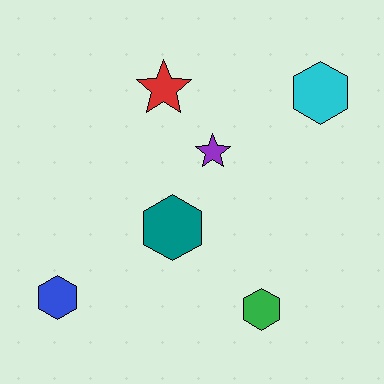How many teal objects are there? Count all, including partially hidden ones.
There is 1 teal object.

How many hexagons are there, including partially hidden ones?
There are 4 hexagons.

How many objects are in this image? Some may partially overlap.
There are 6 objects.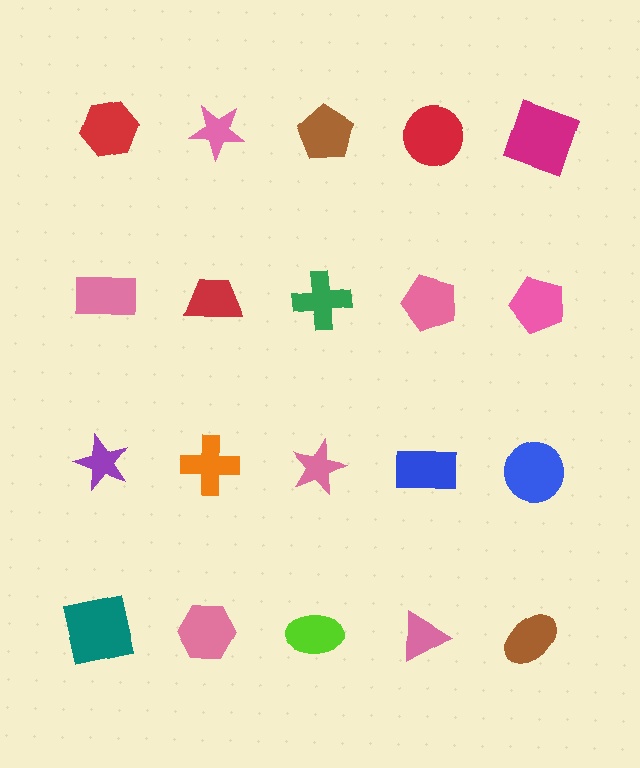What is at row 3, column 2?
An orange cross.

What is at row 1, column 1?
A red hexagon.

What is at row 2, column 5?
A pink pentagon.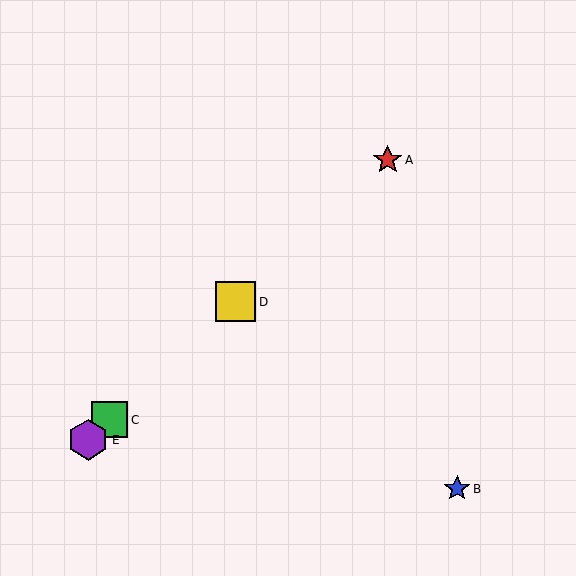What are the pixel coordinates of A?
Object A is at (388, 160).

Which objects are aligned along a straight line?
Objects A, C, D, E are aligned along a straight line.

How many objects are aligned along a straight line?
4 objects (A, C, D, E) are aligned along a straight line.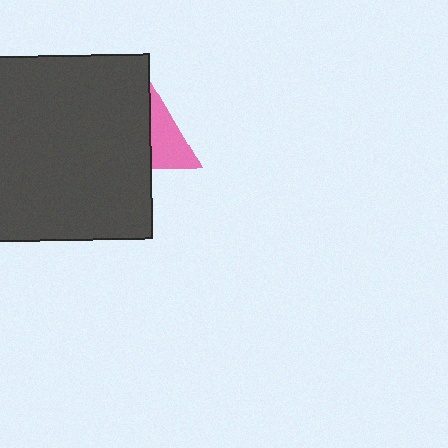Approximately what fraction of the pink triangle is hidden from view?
Roughly 61% of the pink triangle is hidden behind the dark gray square.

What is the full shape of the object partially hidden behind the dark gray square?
The partially hidden object is a pink triangle.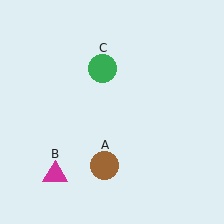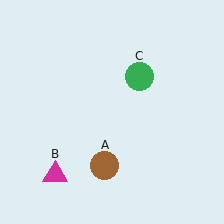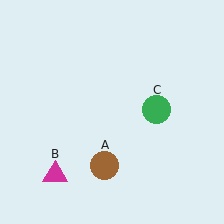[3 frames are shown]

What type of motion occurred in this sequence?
The green circle (object C) rotated clockwise around the center of the scene.